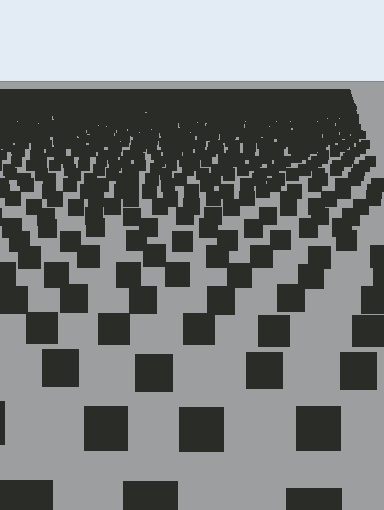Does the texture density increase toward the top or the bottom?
Density increases toward the top.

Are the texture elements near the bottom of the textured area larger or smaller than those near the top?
Larger. Near the bottom, elements are closer to the viewer and appear at a bigger on-screen size.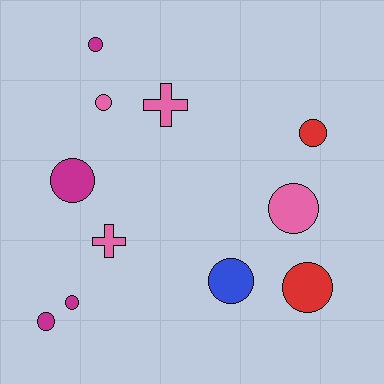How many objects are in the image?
There are 11 objects.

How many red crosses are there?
There are no red crosses.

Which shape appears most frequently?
Circle, with 9 objects.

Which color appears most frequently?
Pink, with 4 objects.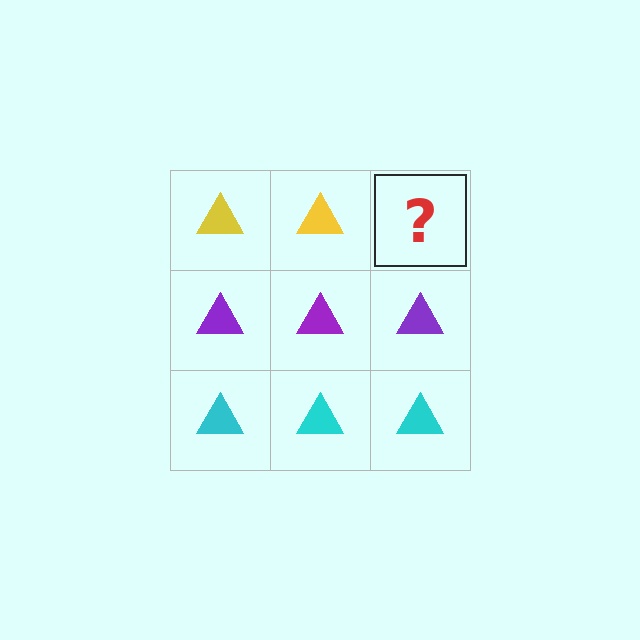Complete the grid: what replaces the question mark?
The question mark should be replaced with a yellow triangle.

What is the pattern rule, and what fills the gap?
The rule is that each row has a consistent color. The gap should be filled with a yellow triangle.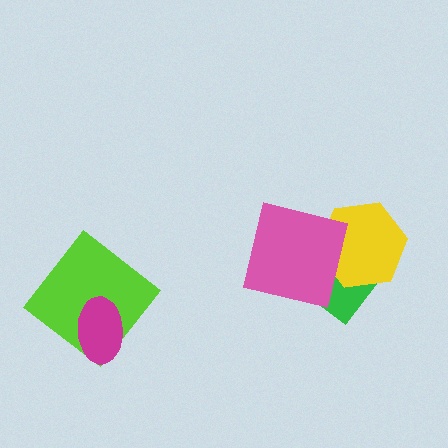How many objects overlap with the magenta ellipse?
1 object overlaps with the magenta ellipse.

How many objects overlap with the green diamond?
2 objects overlap with the green diamond.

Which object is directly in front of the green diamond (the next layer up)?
The yellow hexagon is directly in front of the green diamond.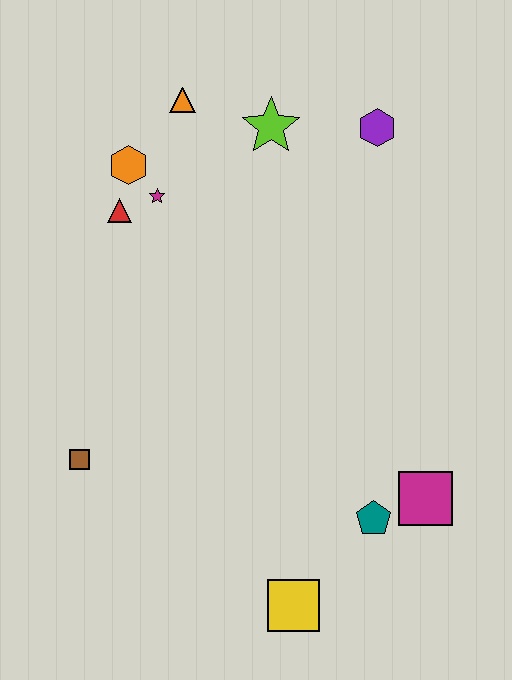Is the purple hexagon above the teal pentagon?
Yes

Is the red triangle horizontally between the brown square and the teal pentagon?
Yes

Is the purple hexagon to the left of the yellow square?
No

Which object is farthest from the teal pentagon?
The orange triangle is farthest from the teal pentagon.